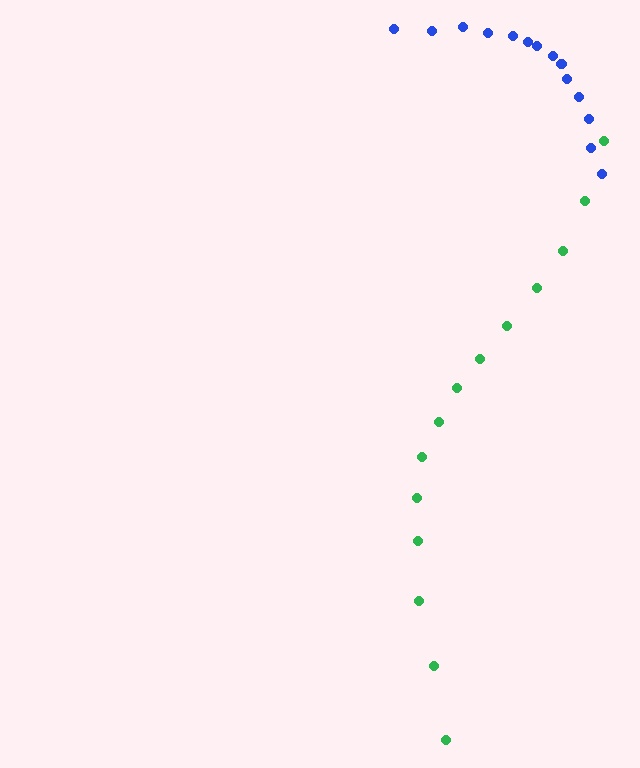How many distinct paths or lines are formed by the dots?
There are 2 distinct paths.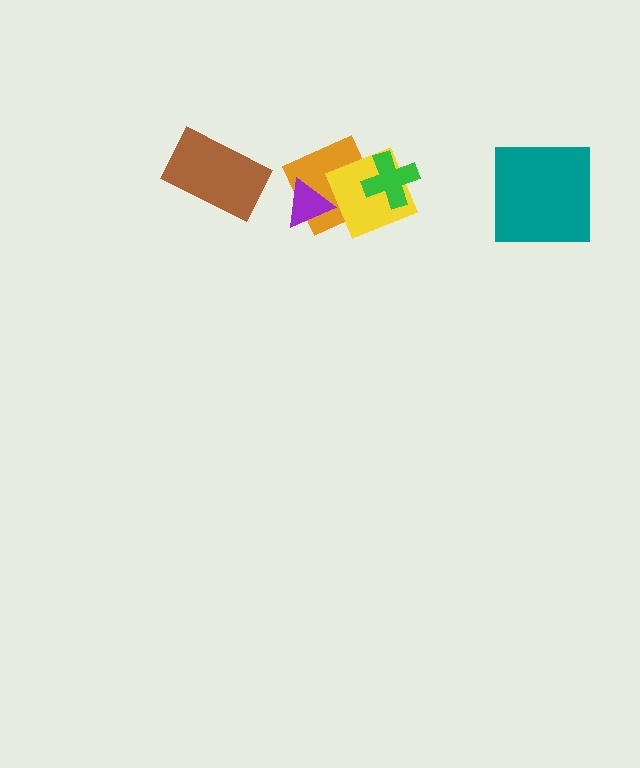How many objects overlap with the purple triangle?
1 object overlaps with the purple triangle.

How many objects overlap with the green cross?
2 objects overlap with the green cross.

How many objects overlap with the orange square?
3 objects overlap with the orange square.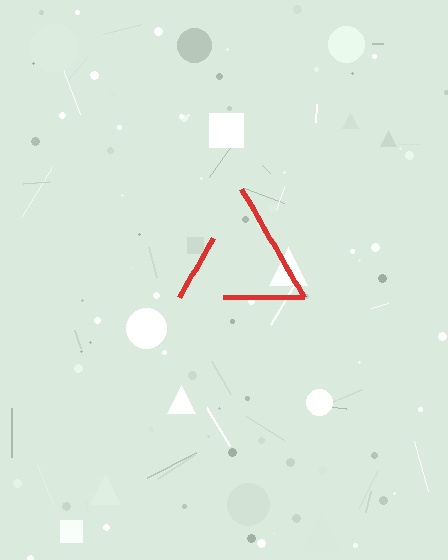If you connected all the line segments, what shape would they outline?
They would outline a triangle.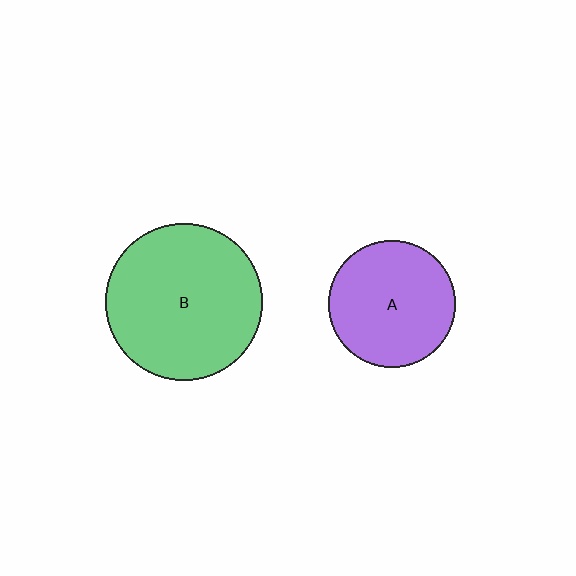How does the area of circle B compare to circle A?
Approximately 1.5 times.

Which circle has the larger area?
Circle B (green).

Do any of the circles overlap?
No, none of the circles overlap.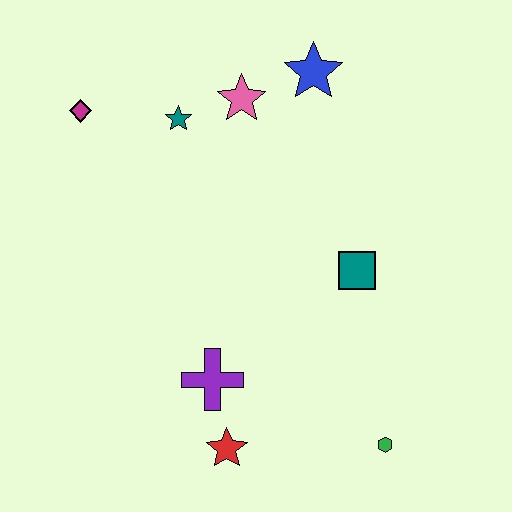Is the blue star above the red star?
Yes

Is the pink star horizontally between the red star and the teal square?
Yes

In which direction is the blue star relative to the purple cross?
The blue star is above the purple cross.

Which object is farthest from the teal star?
The green hexagon is farthest from the teal star.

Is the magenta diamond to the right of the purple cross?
No